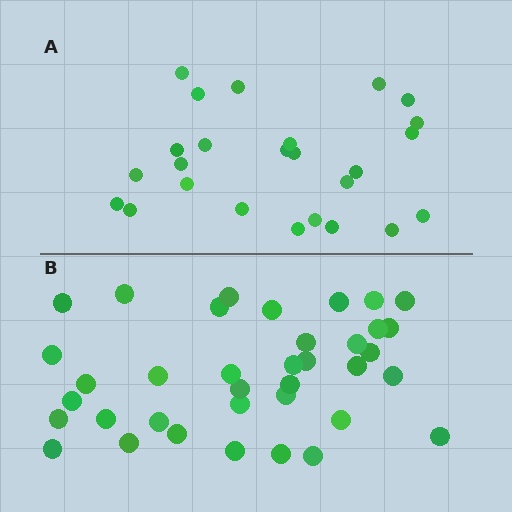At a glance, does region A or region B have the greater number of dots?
Region B (the bottom region) has more dots.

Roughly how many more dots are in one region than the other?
Region B has roughly 12 or so more dots than region A.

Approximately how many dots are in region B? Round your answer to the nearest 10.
About 40 dots. (The exact count is 37, which rounds to 40.)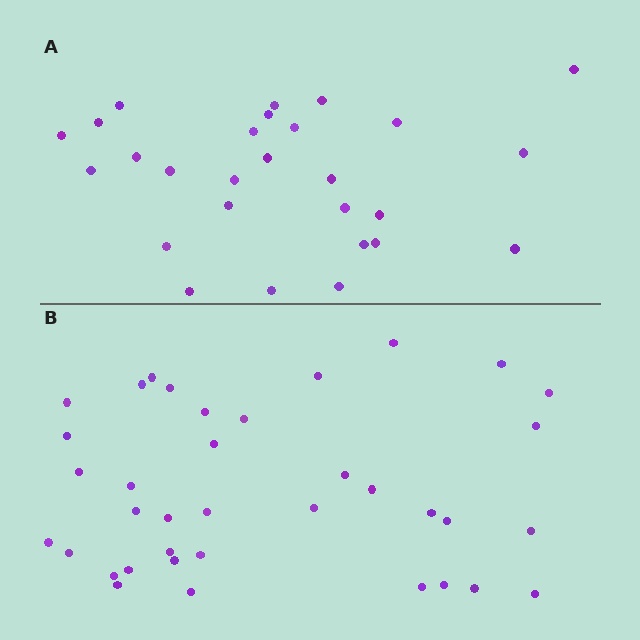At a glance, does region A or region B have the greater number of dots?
Region B (the bottom region) has more dots.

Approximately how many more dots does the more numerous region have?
Region B has roughly 10 or so more dots than region A.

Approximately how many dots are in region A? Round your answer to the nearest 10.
About 30 dots. (The exact count is 27, which rounds to 30.)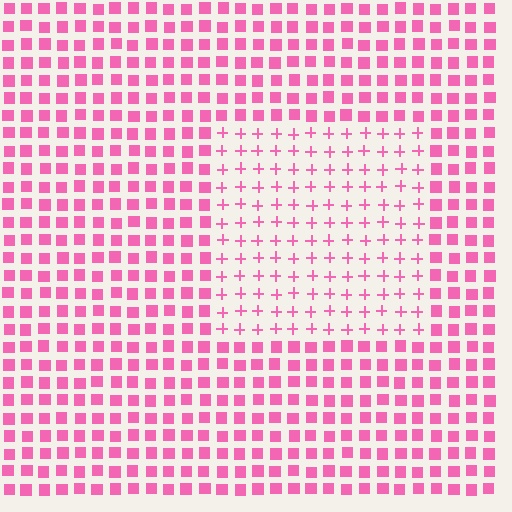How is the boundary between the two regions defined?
The boundary is defined by a change in element shape: plus signs inside vs. squares outside. All elements share the same color and spacing.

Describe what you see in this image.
The image is filled with small pink elements arranged in a uniform grid. A rectangle-shaped region contains plus signs, while the surrounding area contains squares. The boundary is defined purely by the change in element shape.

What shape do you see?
I see a rectangle.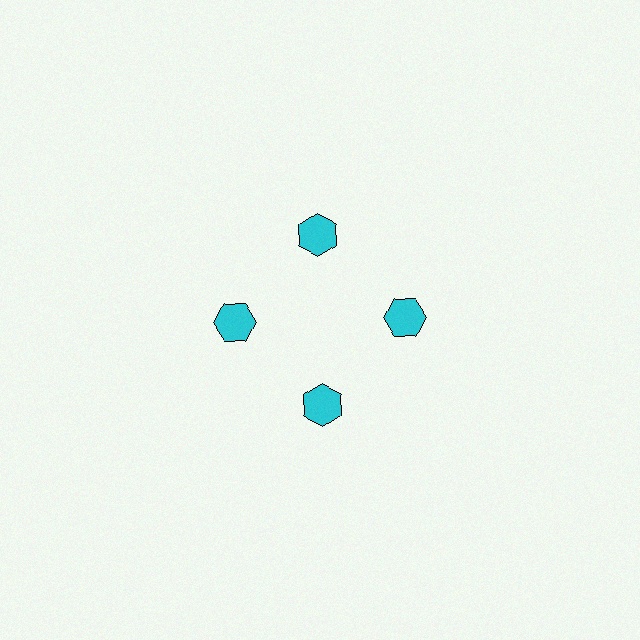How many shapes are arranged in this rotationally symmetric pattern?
There are 4 shapes, arranged in 4 groups of 1.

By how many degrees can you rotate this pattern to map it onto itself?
The pattern maps onto itself every 90 degrees of rotation.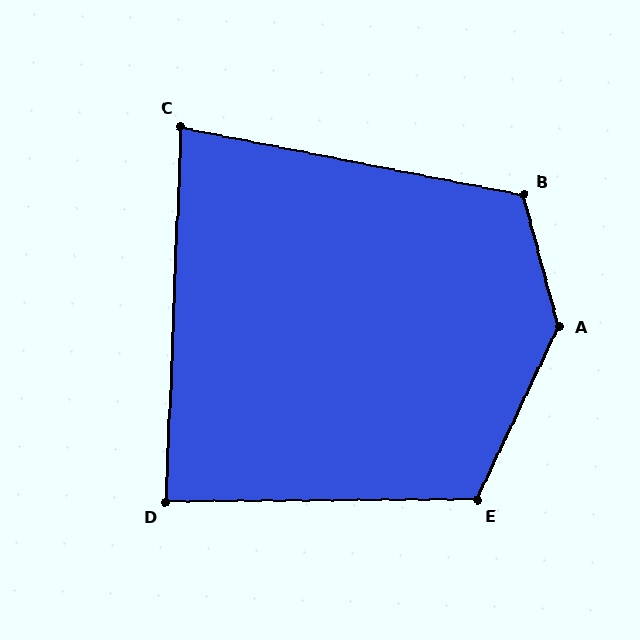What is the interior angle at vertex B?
Approximately 116 degrees (obtuse).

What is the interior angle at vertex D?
Approximately 87 degrees (approximately right).